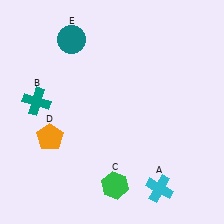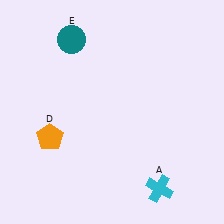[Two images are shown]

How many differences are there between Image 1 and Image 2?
There are 2 differences between the two images.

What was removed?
The teal cross (B), the green hexagon (C) were removed in Image 2.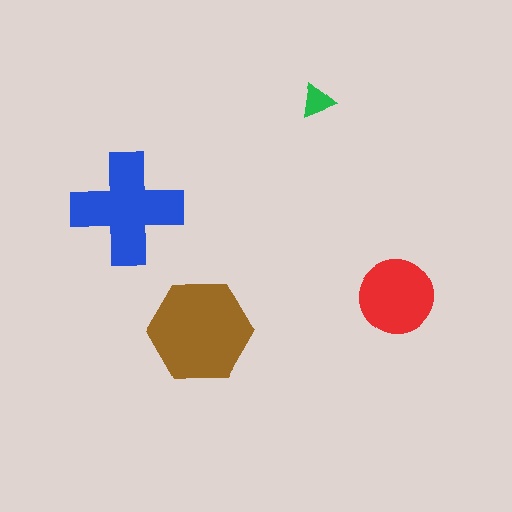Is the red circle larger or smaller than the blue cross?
Smaller.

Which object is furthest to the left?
The blue cross is leftmost.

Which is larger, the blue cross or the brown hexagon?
The brown hexagon.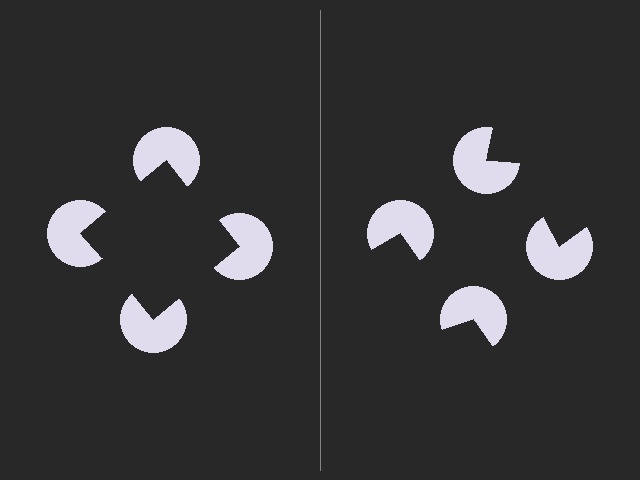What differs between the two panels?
The pac-man discs are positioned identically on both sides; only the wedge orientations differ. On the left they align to a square; on the right they are misaligned.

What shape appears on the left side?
An illusory square.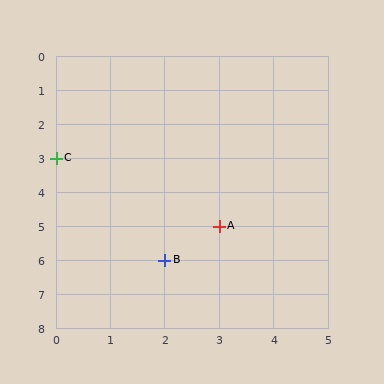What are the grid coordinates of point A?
Point A is at grid coordinates (3, 5).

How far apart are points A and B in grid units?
Points A and B are 1 column and 1 row apart (about 1.4 grid units diagonally).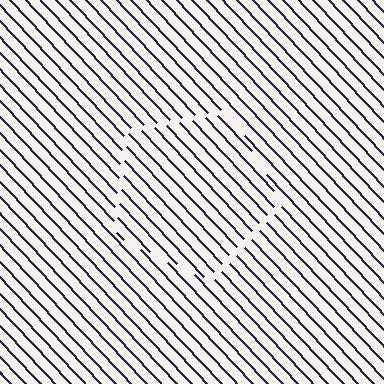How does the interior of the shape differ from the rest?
The interior of the shape contains the same grating, shifted by half a period — the contour is defined by the phase discontinuity where line-ends from the inner and outer gratings abut.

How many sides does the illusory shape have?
5 sides — the line-ends trace a pentagon.